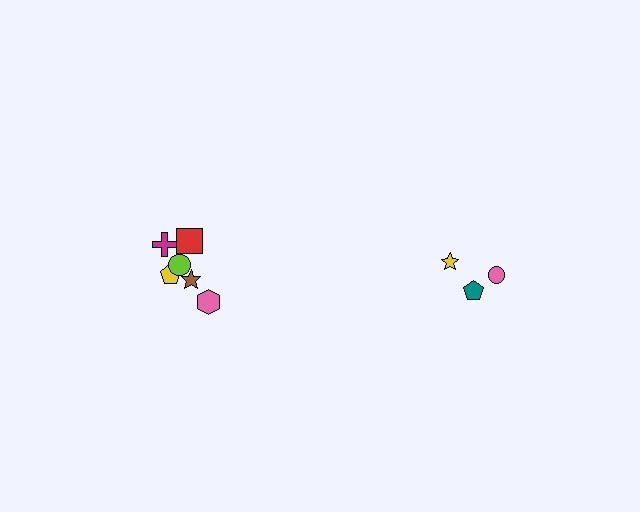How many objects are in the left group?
There are 6 objects.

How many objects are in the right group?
There are 3 objects.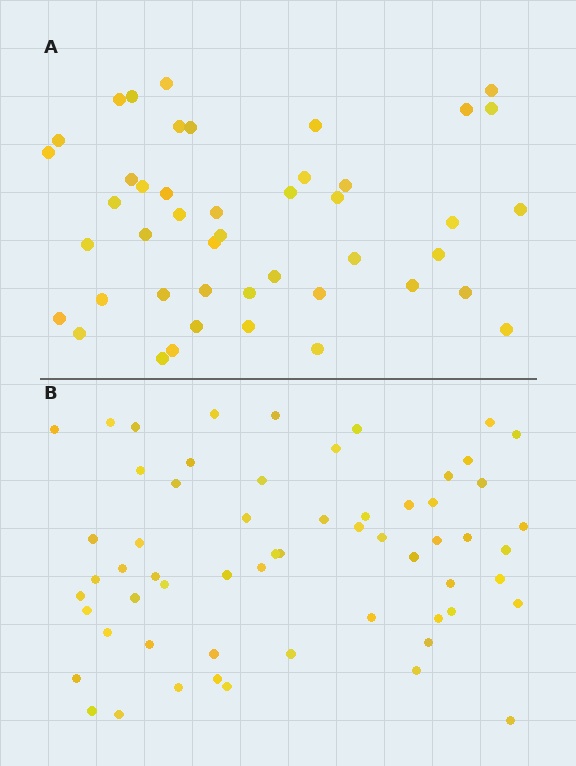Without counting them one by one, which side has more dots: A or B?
Region B (the bottom region) has more dots.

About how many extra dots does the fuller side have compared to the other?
Region B has approximately 15 more dots than region A.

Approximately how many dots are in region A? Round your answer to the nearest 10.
About 40 dots. (The exact count is 45, which rounds to 40.)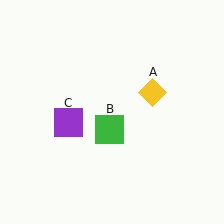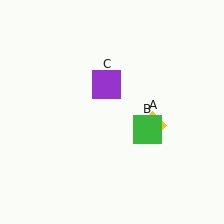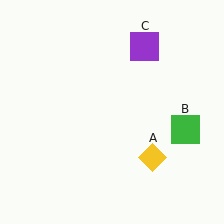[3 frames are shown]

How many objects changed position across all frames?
3 objects changed position: yellow diamond (object A), green square (object B), purple square (object C).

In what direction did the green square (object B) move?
The green square (object B) moved right.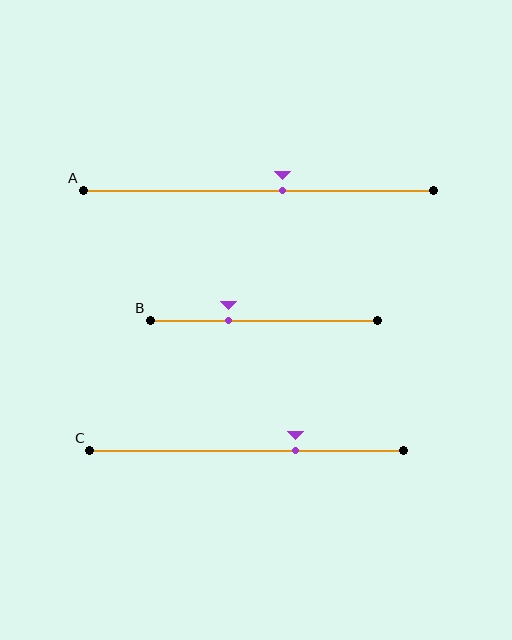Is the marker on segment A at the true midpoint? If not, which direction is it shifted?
No, the marker on segment A is shifted to the right by about 7% of the segment length.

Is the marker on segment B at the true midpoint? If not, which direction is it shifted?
No, the marker on segment B is shifted to the left by about 16% of the segment length.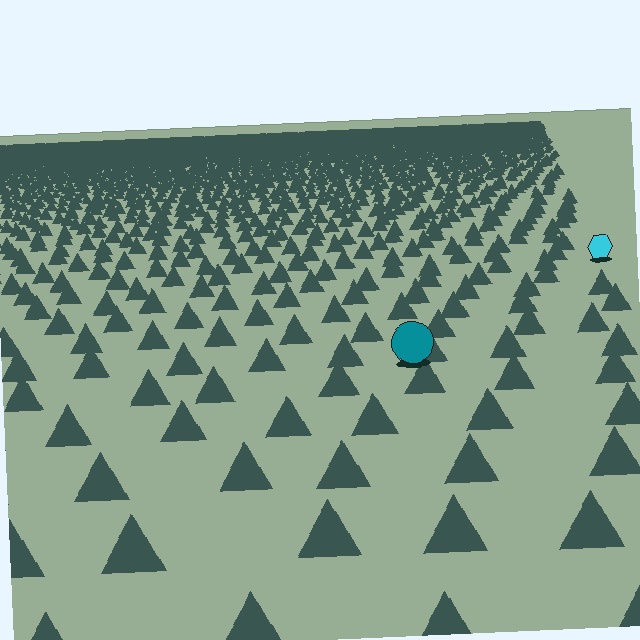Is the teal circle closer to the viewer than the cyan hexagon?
Yes. The teal circle is closer — you can tell from the texture gradient: the ground texture is coarser near it.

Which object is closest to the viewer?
The teal circle is closest. The texture marks near it are larger and more spread out.